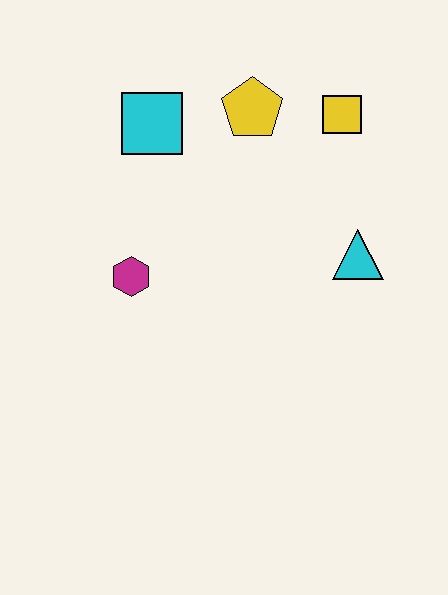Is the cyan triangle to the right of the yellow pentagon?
Yes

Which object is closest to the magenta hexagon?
The cyan square is closest to the magenta hexagon.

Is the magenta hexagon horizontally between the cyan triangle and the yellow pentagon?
No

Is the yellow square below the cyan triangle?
No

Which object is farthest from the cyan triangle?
The cyan square is farthest from the cyan triangle.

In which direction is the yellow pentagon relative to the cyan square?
The yellow pentagon is to the right of the cyan square.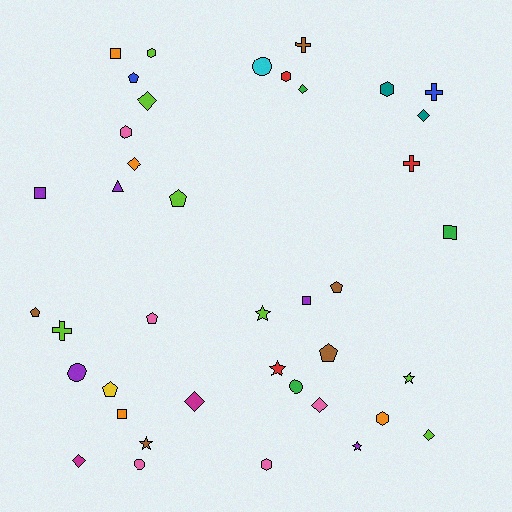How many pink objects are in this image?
There are 5 pink objects.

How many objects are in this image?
There are 40 objects.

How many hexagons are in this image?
There are 6 hexagons.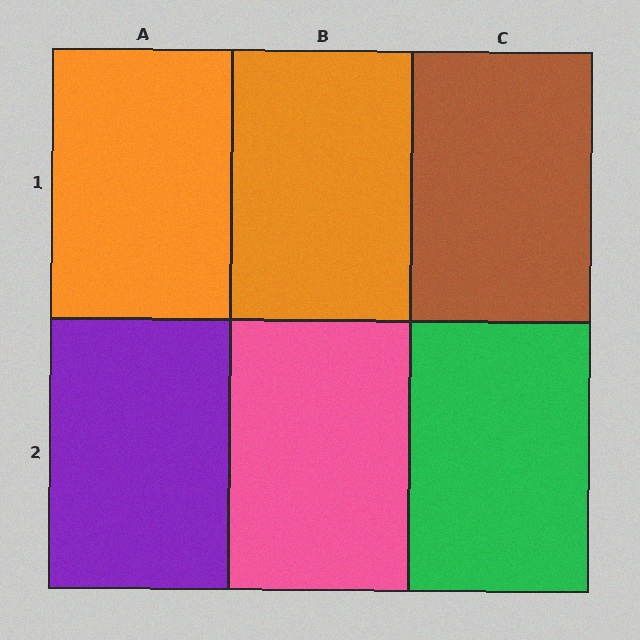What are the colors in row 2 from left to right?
Purple, pink, green.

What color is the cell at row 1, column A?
Orange.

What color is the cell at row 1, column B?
Orange.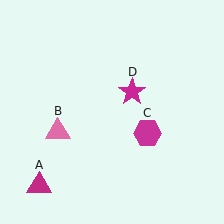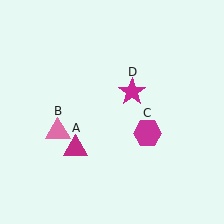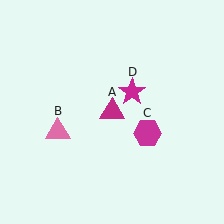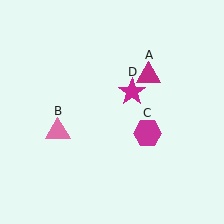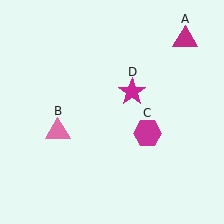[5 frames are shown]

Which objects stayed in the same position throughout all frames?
Pink triangle (object B) and magenta hexagon (object C) and magenta star (object D) remained stationary.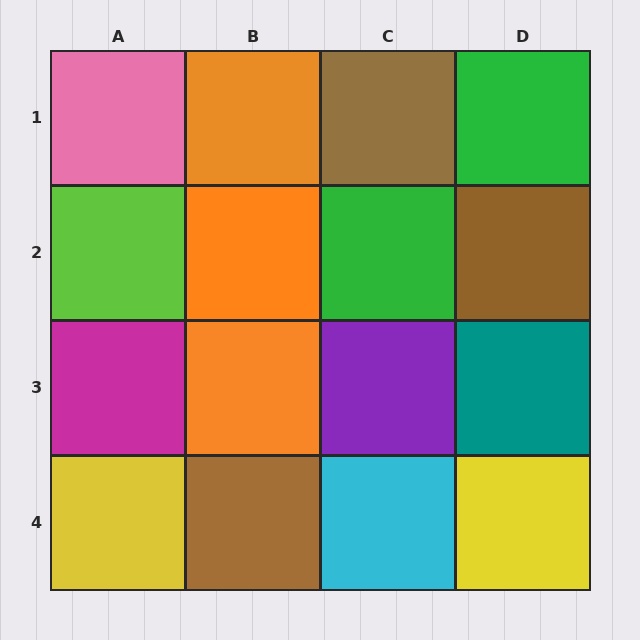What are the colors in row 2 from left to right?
Lime, orange, green, brown.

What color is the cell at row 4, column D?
Yellow.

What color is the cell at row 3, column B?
Orange.